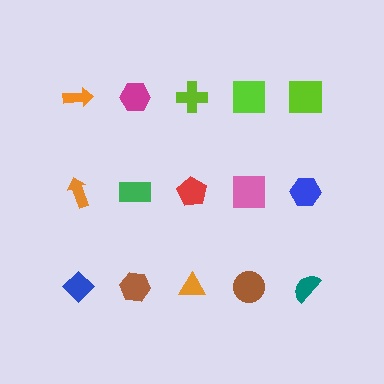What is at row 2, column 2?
A green rectangle.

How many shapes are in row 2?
5 shapes.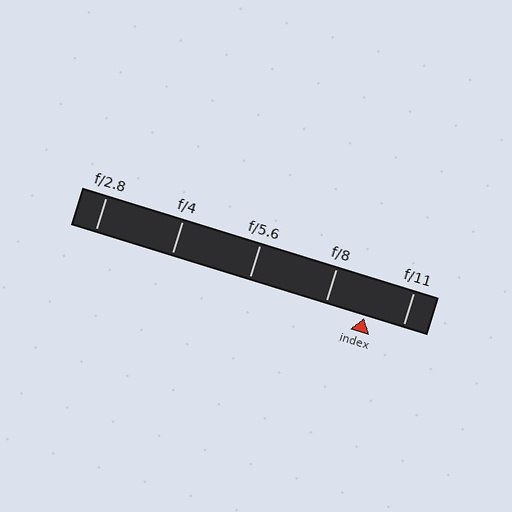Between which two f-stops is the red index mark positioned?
The index mark is between f/8 and f/11.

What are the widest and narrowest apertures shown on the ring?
The widest aperture shown is f/2.8 and the narrowest is f/11.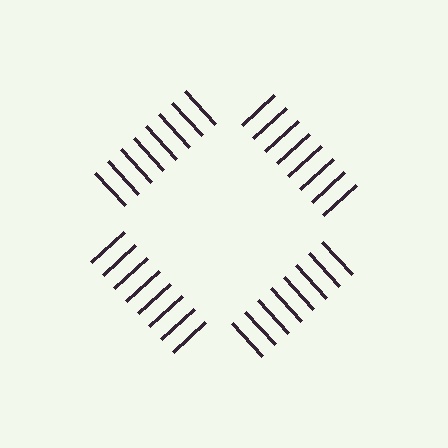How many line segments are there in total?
32 — 8 along each of the 4 edges.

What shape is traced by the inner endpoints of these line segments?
An illusory square — the line segments terminate on its edges but no continuous stroke is drawn.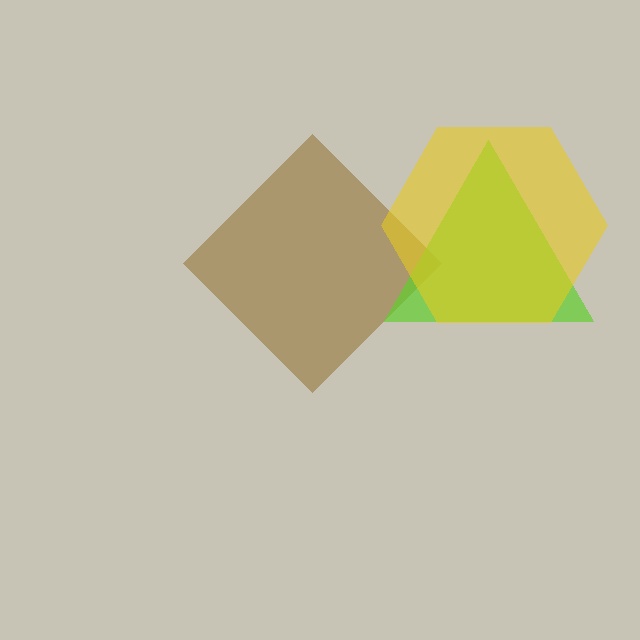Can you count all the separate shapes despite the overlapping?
Yes, there are 3 separate shapes.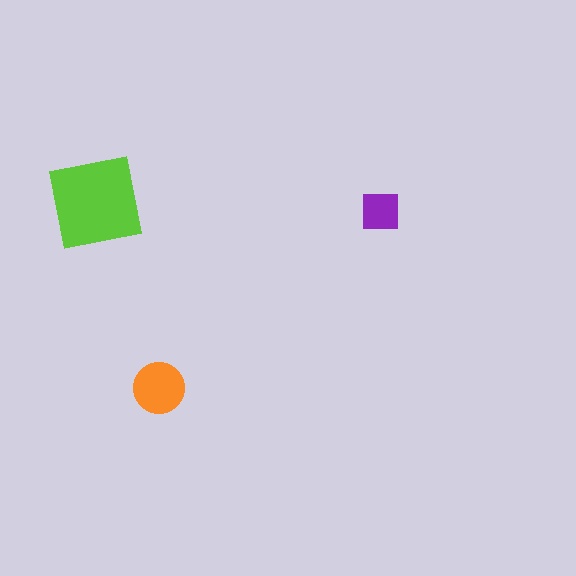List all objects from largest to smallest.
The lime square, the orange circle, the purple square.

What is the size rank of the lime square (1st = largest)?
1st.